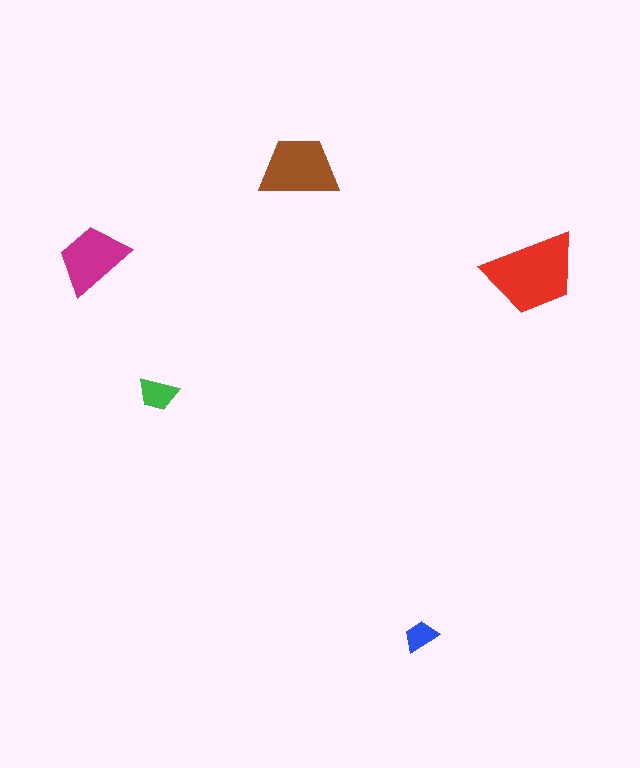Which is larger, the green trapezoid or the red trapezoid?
The red one.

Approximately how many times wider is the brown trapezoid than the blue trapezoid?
About 2.5 times wider.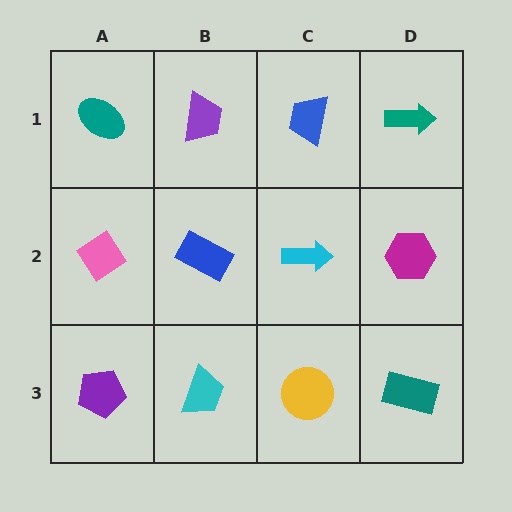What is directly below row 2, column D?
A teal rectangle.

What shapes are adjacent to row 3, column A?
A pink diamond (row 2, column A), a cyan trapezoid (row 3, column B).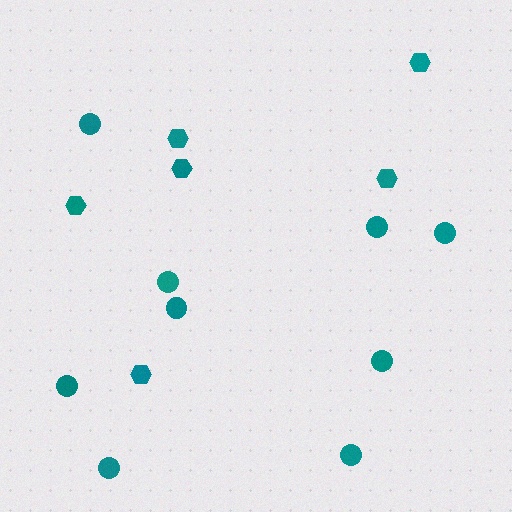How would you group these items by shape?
There are 2 groups: one group of hexagons (6) and one group of circles (9).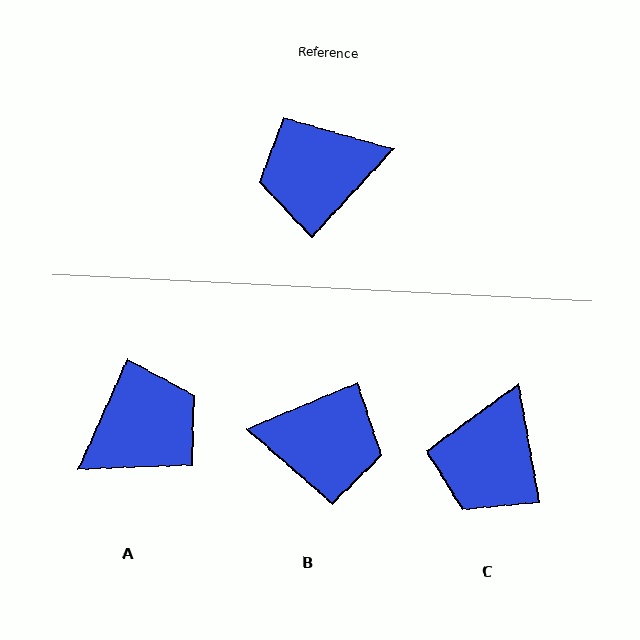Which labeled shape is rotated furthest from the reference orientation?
A, about 162 degrees away.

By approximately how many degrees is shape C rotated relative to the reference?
Approximately 52 degrees counter-clockwise.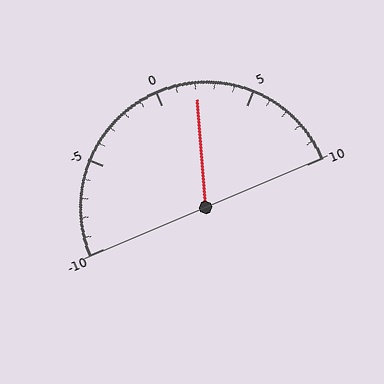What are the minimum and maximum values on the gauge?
The gauge ranges from -10 to 10.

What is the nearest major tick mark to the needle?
The nearest major tick mark is 0.